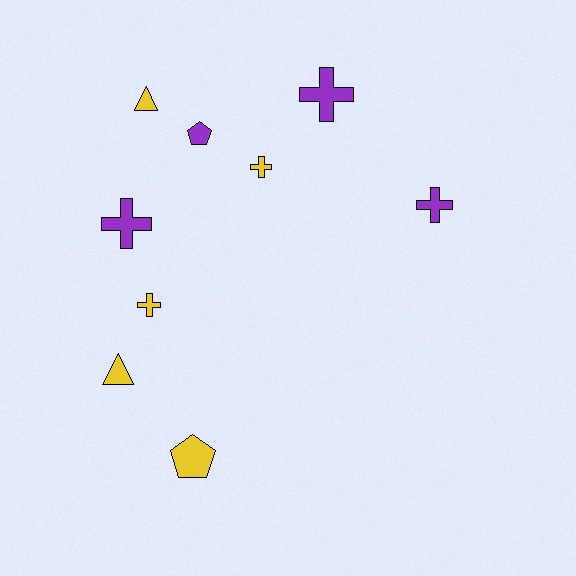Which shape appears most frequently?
Cross, with 5 objects.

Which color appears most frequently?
Yellow, with 5 objects.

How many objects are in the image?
There are 9 objects.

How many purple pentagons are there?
There is 1 purple pentagon.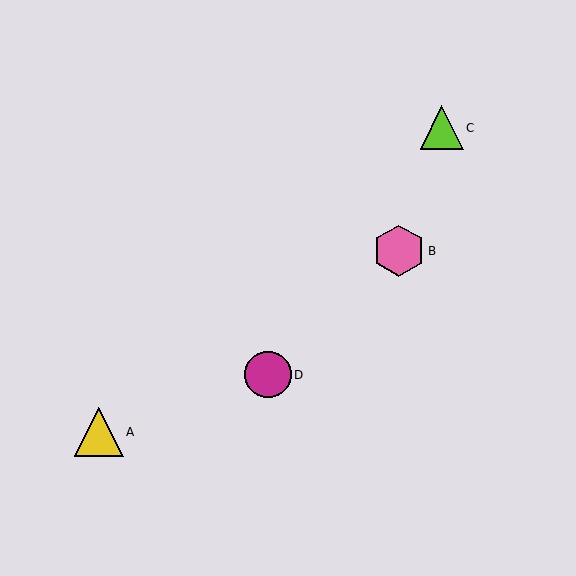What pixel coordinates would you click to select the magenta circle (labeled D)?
Click at (268, 375) to select the magenta circle D.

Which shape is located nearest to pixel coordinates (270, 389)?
The magenta circle (labeled D) at (268, 375) is nearest to that location.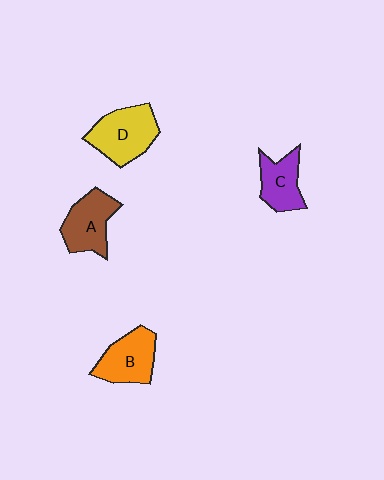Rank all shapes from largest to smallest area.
From largest to smallest: D (yellow), B (orange), A (brown), C (purple).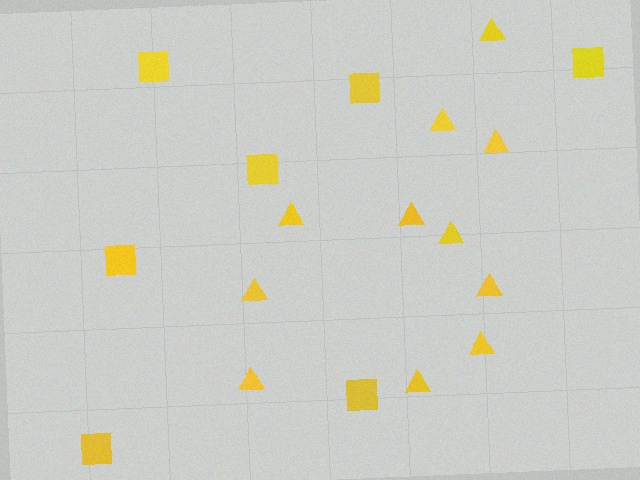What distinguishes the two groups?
There are 2 groups: one group of triangles (11) and one group of squares (7).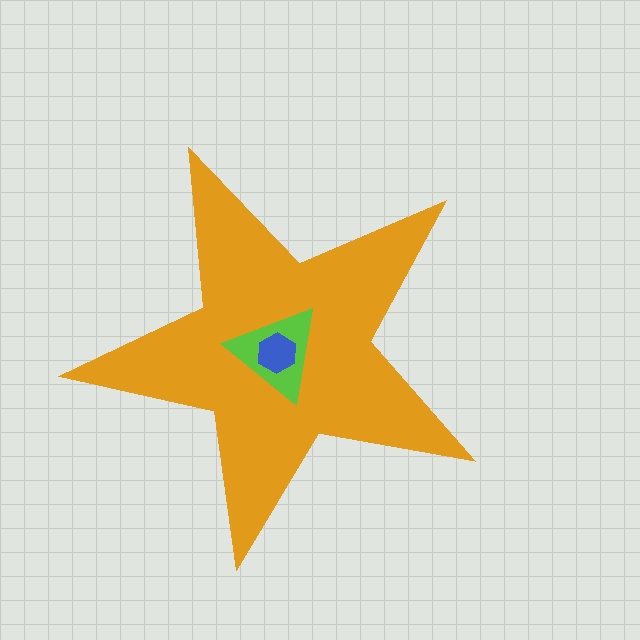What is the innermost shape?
The blue hexagon.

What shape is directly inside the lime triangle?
The blue hexagon.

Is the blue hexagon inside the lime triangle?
Yes.